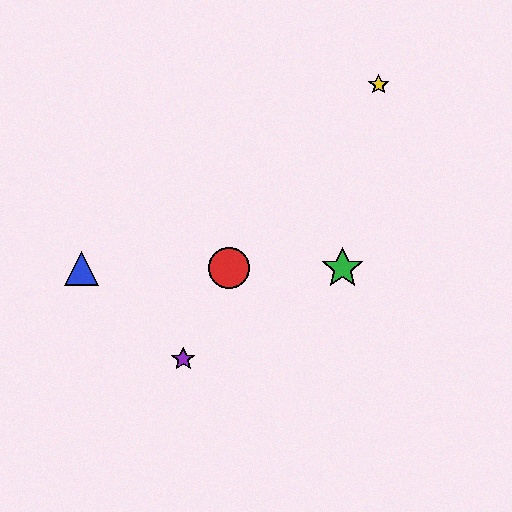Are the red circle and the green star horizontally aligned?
Yes, both are at y≈268.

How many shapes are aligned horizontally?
3 shapes (the red circle, the blue triangle, the green star) are aligned horizontally.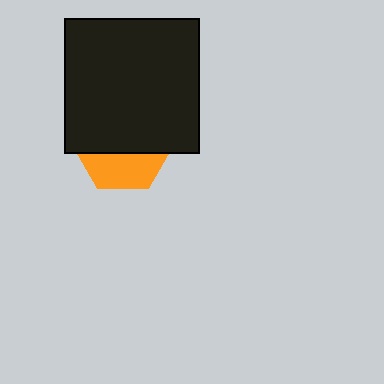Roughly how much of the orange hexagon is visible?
A small part of it is visible (roughly 37%).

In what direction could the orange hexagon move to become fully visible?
The orange hexagon could move down. That would shift it out from behind the black square entirely.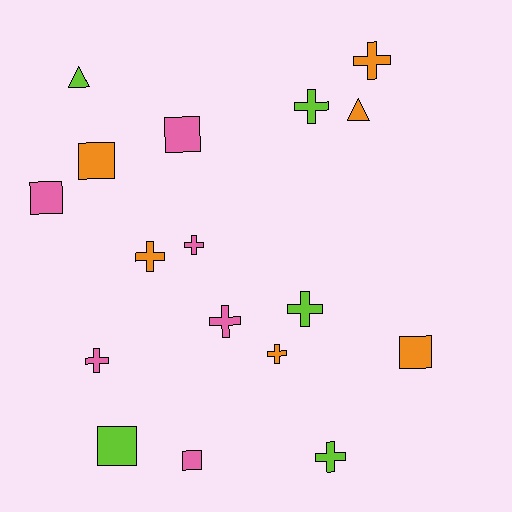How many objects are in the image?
There are 17 objects.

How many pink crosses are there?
There are 3 pink crosses.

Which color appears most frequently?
Pink, with 6 objects.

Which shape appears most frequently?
Cross, with 9 objects.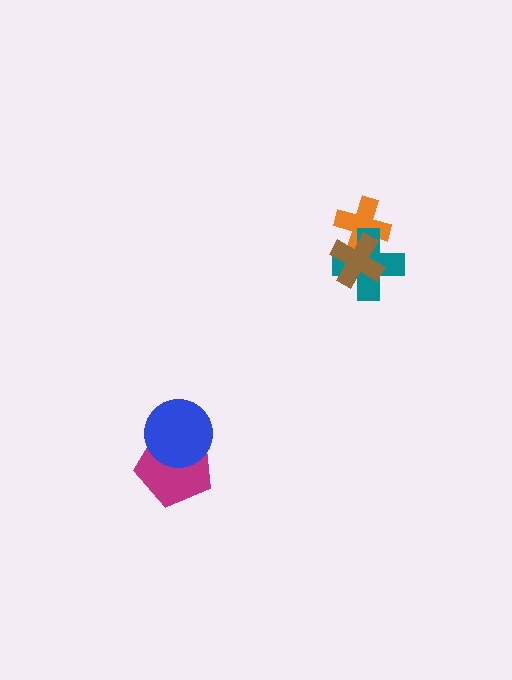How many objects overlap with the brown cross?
2 objects overlap with the brown cross.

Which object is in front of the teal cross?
The brown cross is in front of the teal cross.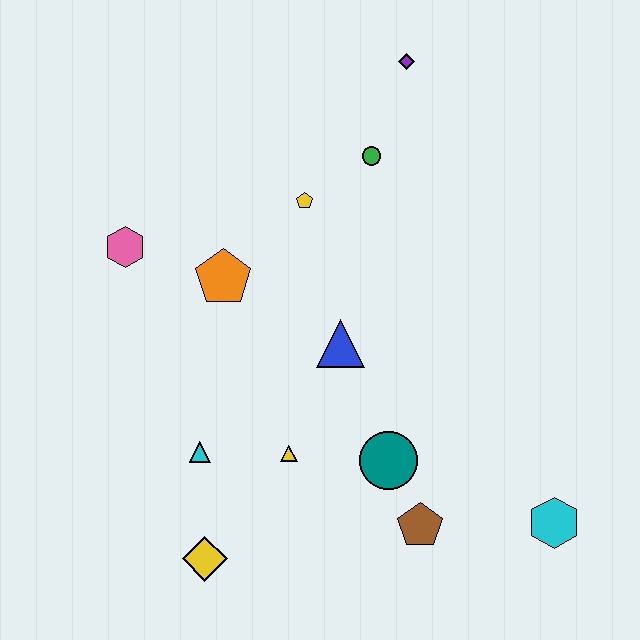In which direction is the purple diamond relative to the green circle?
The purple diamond is above the green circle.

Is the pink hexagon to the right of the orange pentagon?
No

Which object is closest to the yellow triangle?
The cyan triangle is closest to the yellow triangle.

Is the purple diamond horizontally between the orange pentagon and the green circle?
No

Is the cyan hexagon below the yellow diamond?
No